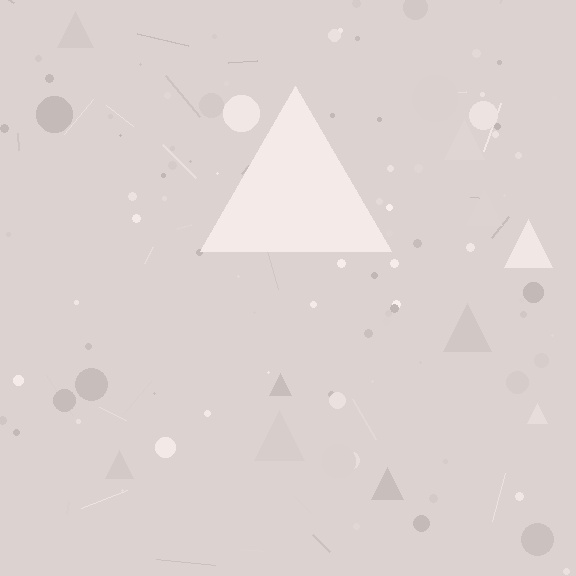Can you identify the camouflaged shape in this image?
The camouflaged shape is a triangle.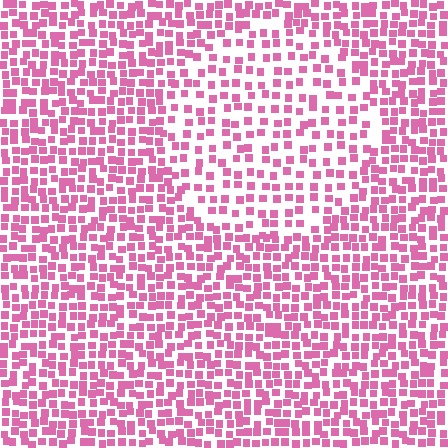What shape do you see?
I see a circle.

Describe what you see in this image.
The image contains small pink elements arranged at two different densities. A circle-shaped region is visible where the elements are less densely packed than the surrounding area.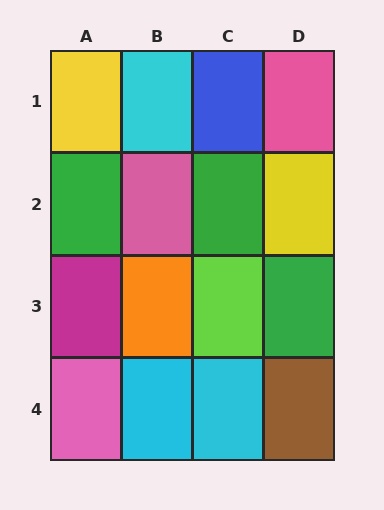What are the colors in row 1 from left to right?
Yellow, cyan, blue, pink.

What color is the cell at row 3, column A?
Magenta.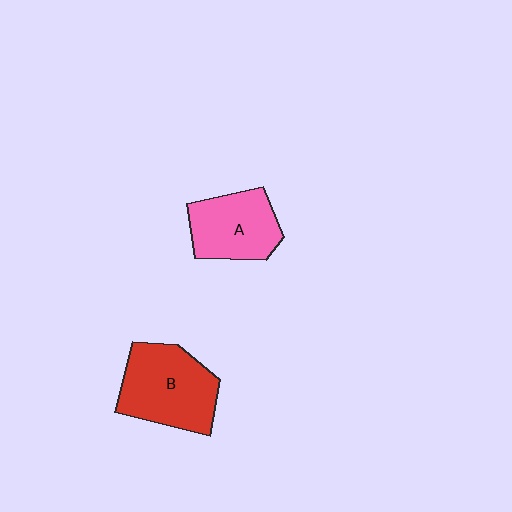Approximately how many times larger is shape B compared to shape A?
Approximately 1.3 times.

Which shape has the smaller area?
Shape A (pink).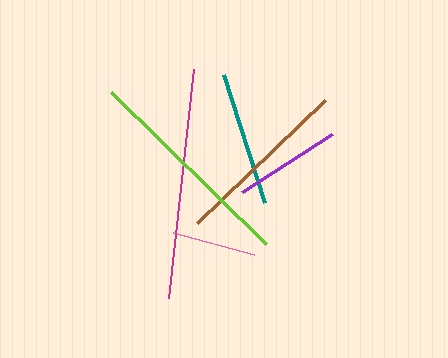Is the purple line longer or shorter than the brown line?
The brown line is longer than the purple line.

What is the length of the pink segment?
The pink segment is approximately 84 pixels long.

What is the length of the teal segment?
The teal segment is approximately 134 pixels long.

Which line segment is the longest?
The magenta line is the longest at approximately 230 pixels.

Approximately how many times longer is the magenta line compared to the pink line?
The magenta line is approximately 2.8 times the length of the pink line.